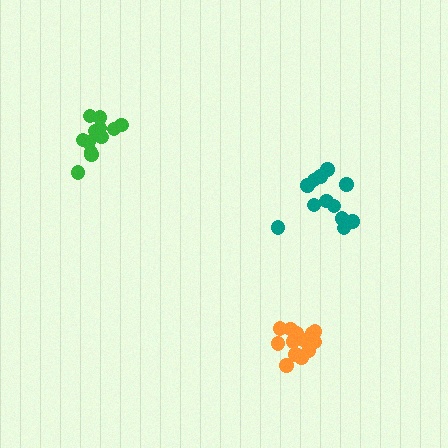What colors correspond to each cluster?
The clusters are colored: teal, green, orange.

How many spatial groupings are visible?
There are 3 spatial groupings.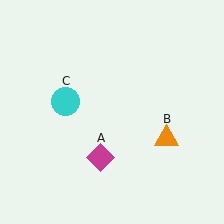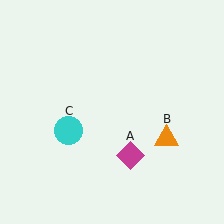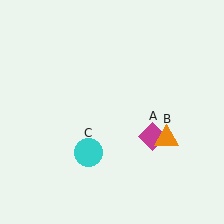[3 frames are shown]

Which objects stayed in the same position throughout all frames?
Orange triangle (object B) remained stationary.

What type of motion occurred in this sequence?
The magenta diamond (object A), cyan circle (object C) rotated counterclockwise around the center of the scene.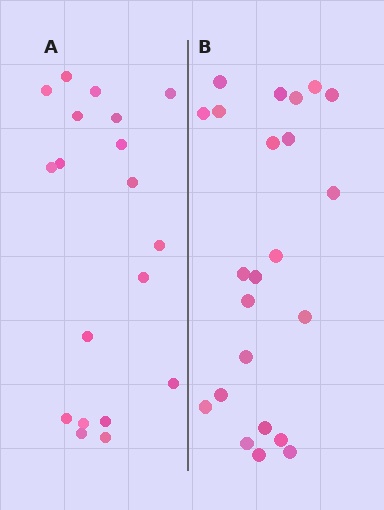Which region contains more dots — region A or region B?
Region B (the right region) has more dots.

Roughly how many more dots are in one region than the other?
Region B has about 4 more dots than region A.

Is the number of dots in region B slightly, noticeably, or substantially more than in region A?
Region B has only slightly more — the two regions are fairly close. The ratio is roughly 1.2 to 1.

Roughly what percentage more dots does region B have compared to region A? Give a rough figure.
About 20% more.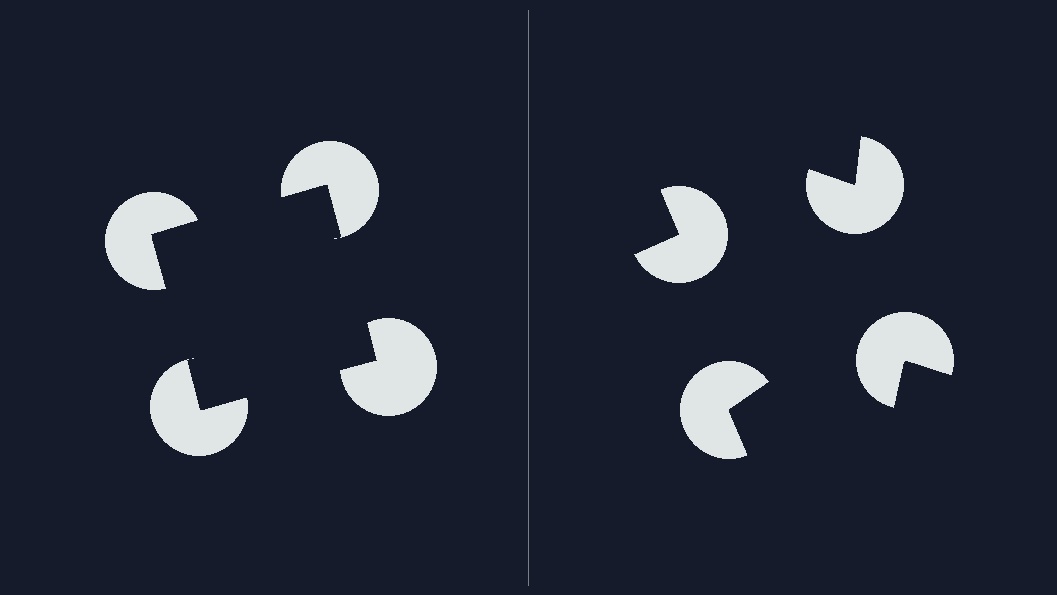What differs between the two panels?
The pac-man discs are positioned identically on both sides; only the wedge orientations differ. On the left they align to a square; on the right they are misaligned.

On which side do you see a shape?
An illusory square appears on the left side. On the right side the wedge cuts are rotated, so no coherent shape forms.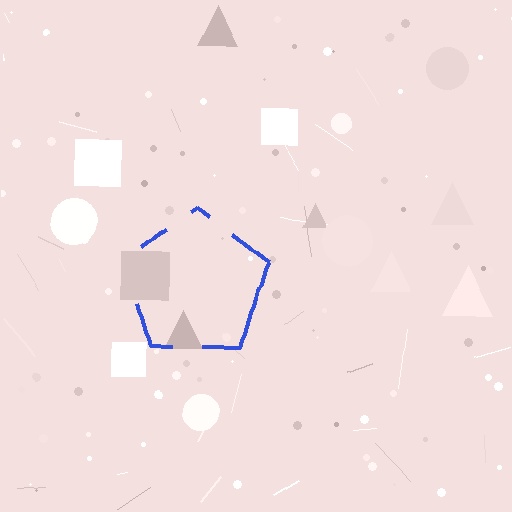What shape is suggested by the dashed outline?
The dashed outline suggests a pentagon.